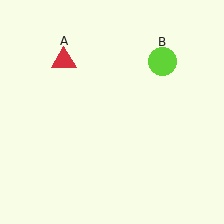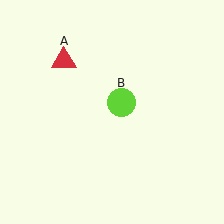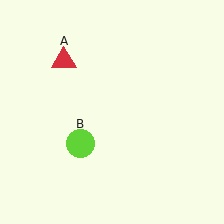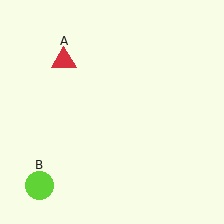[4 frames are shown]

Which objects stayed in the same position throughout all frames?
Red triangle (object A) remained stationary.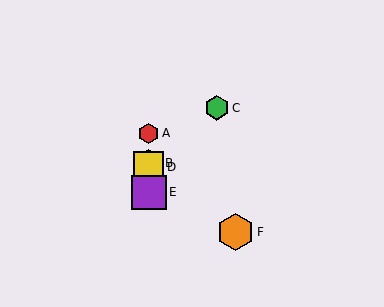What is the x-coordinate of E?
Object E is at x≈149.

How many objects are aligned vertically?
4 objects (A, B, D, E) are aligned vertically.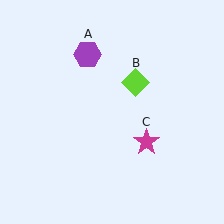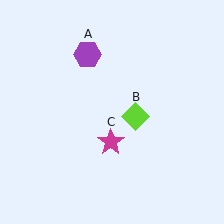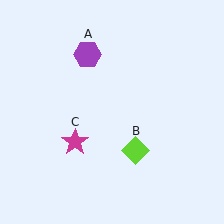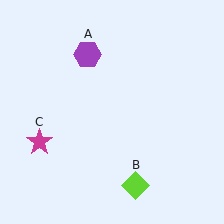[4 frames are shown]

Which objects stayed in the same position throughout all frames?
Purple hexagon (object A) remained stationary.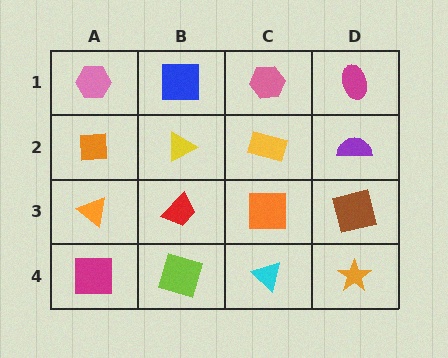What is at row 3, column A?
An orange triangle.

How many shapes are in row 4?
4 shapes.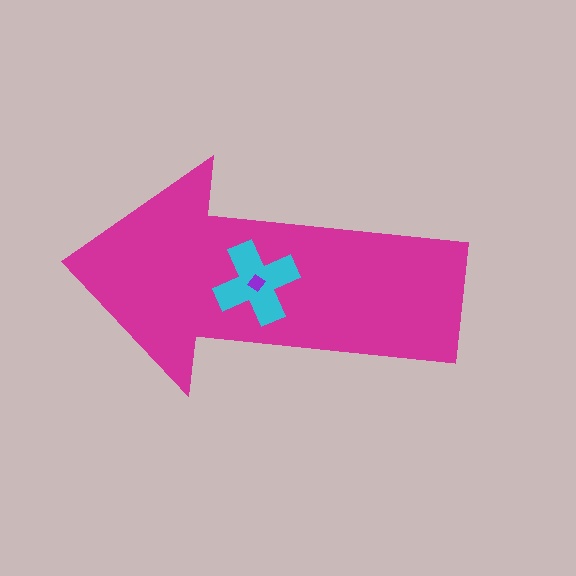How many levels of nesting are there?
3.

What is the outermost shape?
The magenta arrow.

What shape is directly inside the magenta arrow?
The cyan cross.